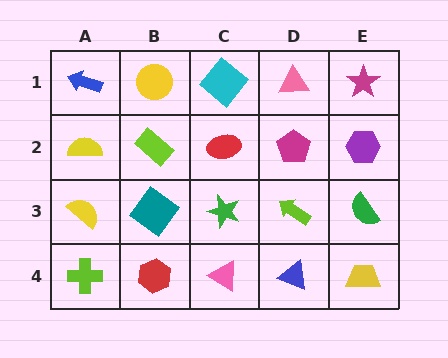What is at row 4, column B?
A red hexagon.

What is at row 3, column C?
A green star.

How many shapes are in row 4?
5 shapes.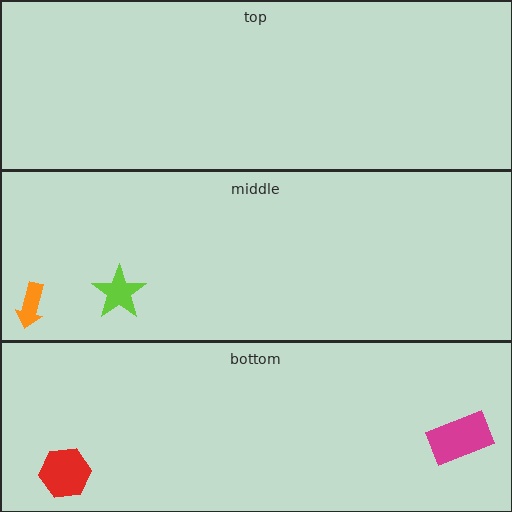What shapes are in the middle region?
The lime star, the orange arrow.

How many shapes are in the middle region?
2.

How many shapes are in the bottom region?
2.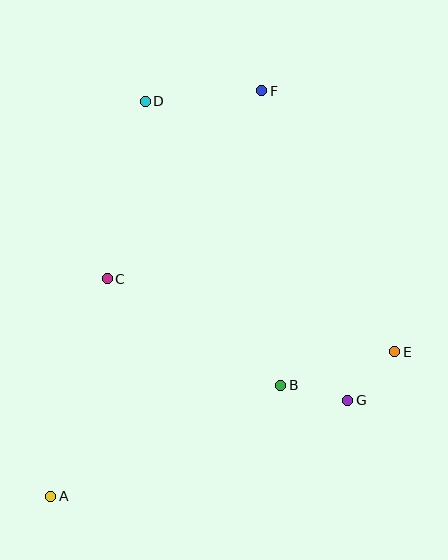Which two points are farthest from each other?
Points A and F are farthest from each other.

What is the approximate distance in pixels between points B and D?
The distance between B and D is approximately 314 pixels.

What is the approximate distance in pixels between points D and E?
The distance between D and E is approximately 353 pixels.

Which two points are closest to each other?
Points E and G are closest to each other.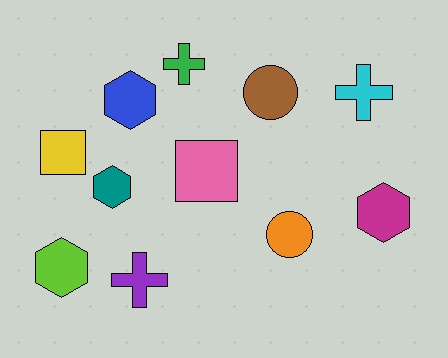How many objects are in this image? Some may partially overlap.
There are 11 objects.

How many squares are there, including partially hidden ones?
There are 2 squares.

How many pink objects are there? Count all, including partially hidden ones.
There is 1 pink object.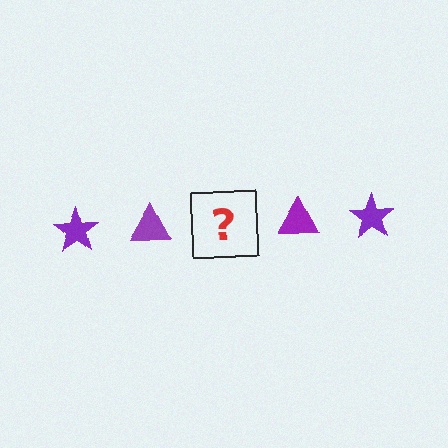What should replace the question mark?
The question mark should be replaced with a purple star.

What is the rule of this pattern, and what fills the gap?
The rule is that the pattern cycles through star, triangle shapes in purple. The gap should be filled with a purple star.